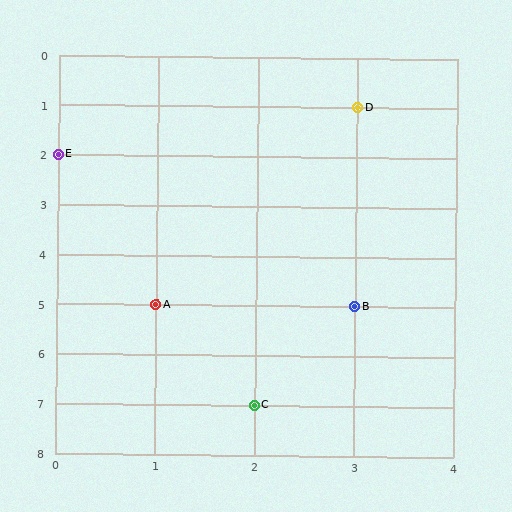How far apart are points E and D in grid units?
Points E and D are 3 columns and 1 row apart (about 3.2 grid units diagonally).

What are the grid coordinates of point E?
Point E is at grid coordinates (0, 2).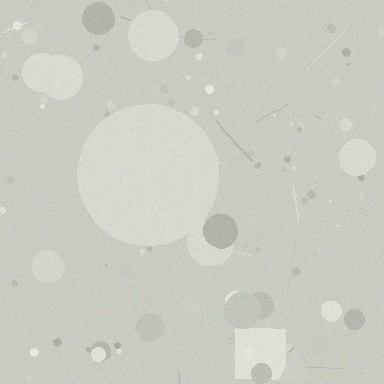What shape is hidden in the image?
A circle is hidden in the image.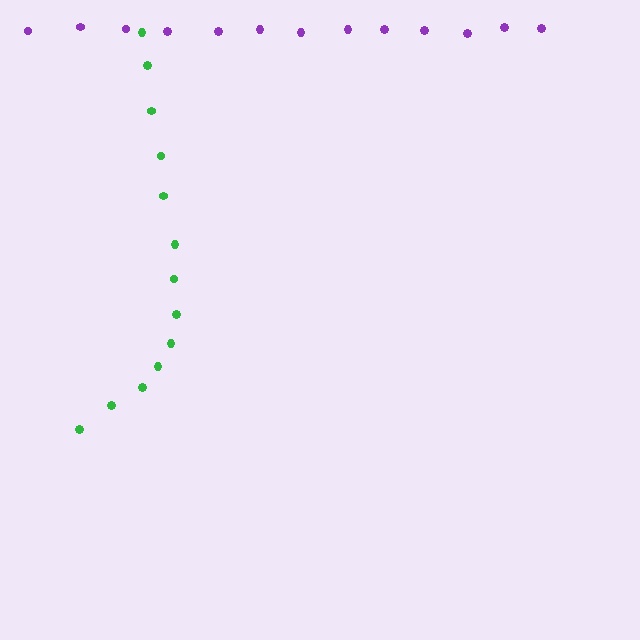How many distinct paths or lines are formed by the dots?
There are 2 distinct paths.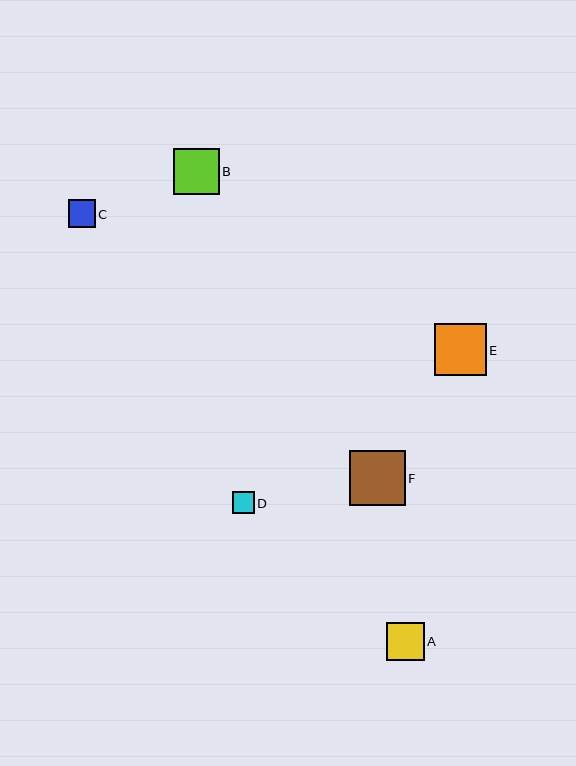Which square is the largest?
Square F is the largest with a size of approximately 56 pixels.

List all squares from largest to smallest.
From largest to smallest: F, E, B, A, C, D.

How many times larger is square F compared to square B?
Square F is approximately 1.2 times the size of square B.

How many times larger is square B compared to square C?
Square B is approximately 1.7 times the size of square C.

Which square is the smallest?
Square D is the smallest with a size of approximately 22 pixels.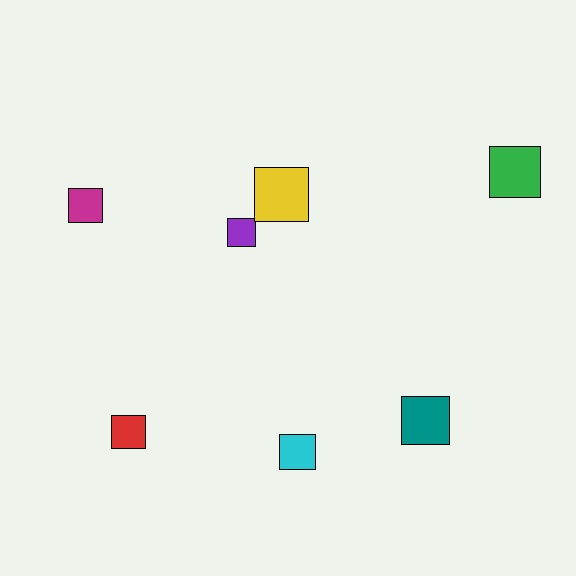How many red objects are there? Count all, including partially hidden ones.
There is 1 red object.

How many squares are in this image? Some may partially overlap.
There are 7 squares.